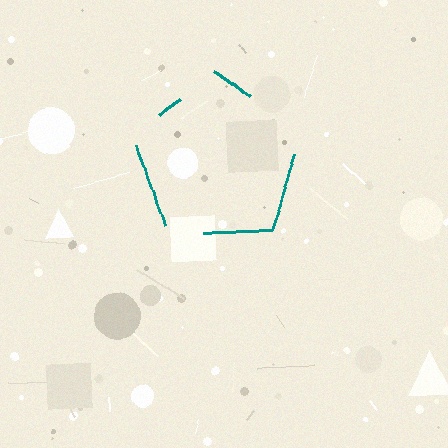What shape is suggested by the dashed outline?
The dashed outline suggests a pentagon.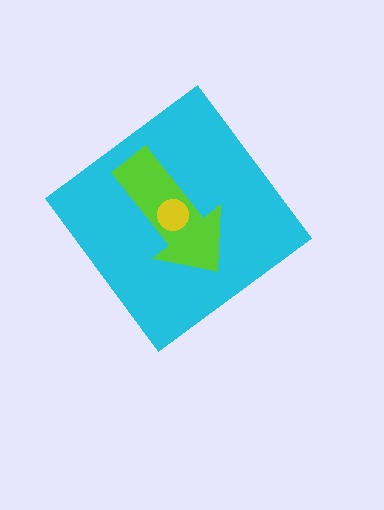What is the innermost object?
The yellow circle.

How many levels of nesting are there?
3.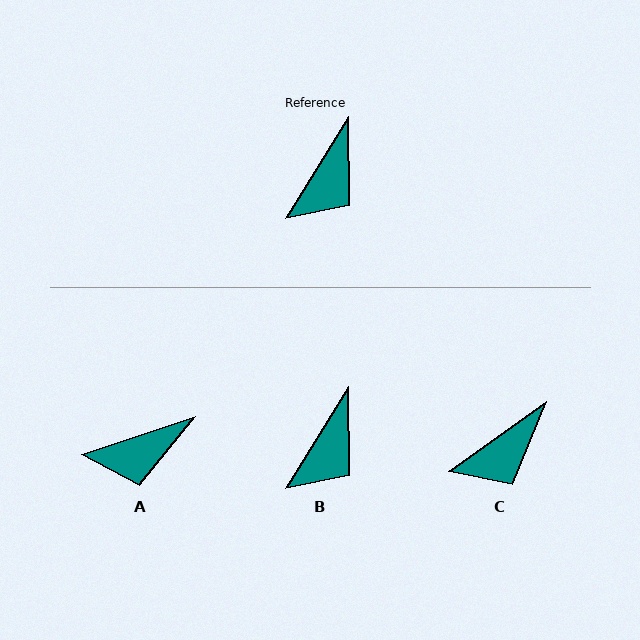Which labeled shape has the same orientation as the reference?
B.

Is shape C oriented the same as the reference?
No, it is off by about 23 degrees.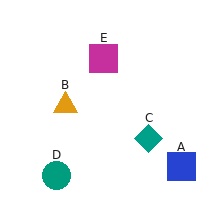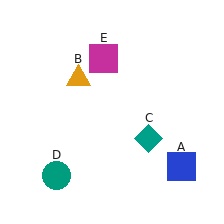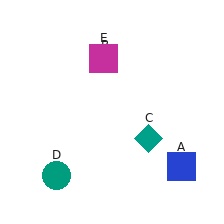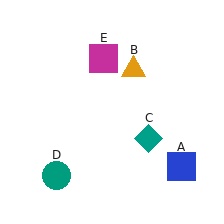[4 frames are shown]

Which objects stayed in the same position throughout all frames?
Blue square (object A) and teal diamond (object C) and teal circle (object D) and magenta square (object E) remained stationary.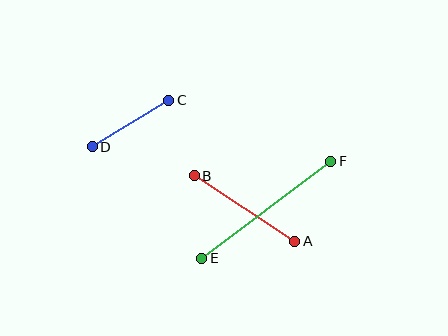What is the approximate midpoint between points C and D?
The midpoint is at approximately (131, 124) pixels.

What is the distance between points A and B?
The distance is approximately 120 pixels.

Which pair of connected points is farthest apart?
Points E and F are farthest apart.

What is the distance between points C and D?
The distance is approximately 90 pixels.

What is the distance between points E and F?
The distance is approximately 161 pixels.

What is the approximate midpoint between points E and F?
The midpoint is at approximately (266, 210) pixels.